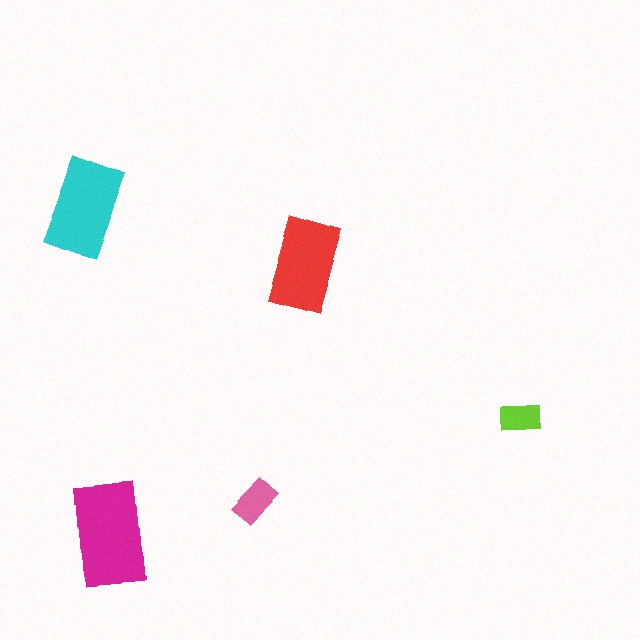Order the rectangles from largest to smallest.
the magenta one, the cyan one, the red one, the pink one, the lime one.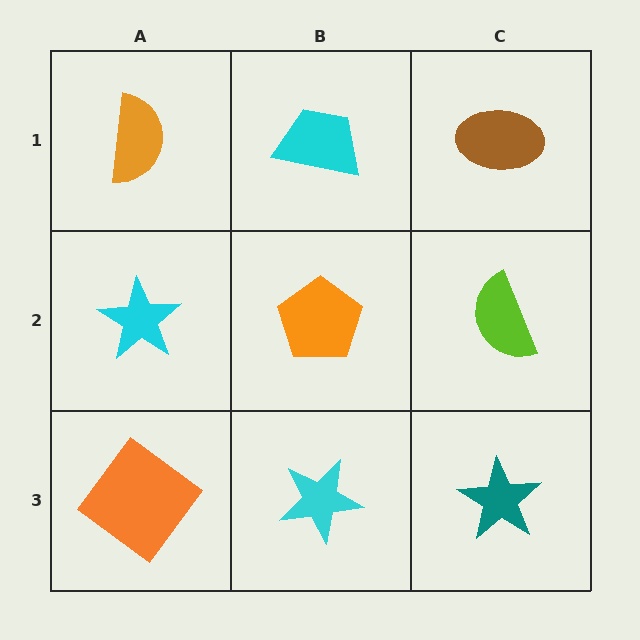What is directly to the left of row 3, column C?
A cyan star.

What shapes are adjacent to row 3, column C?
A lime semicircle (row 2, column C), a cyan star (row 3, column B).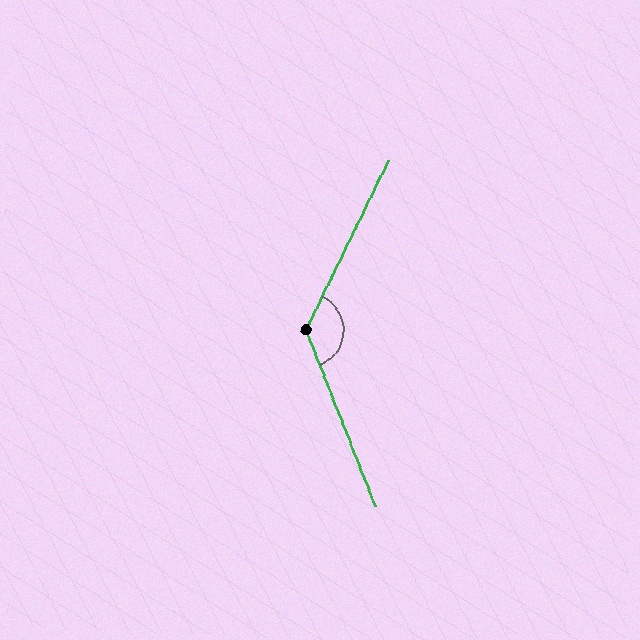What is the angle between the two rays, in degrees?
Approximately 133 degrees.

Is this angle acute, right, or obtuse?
It is obtuse.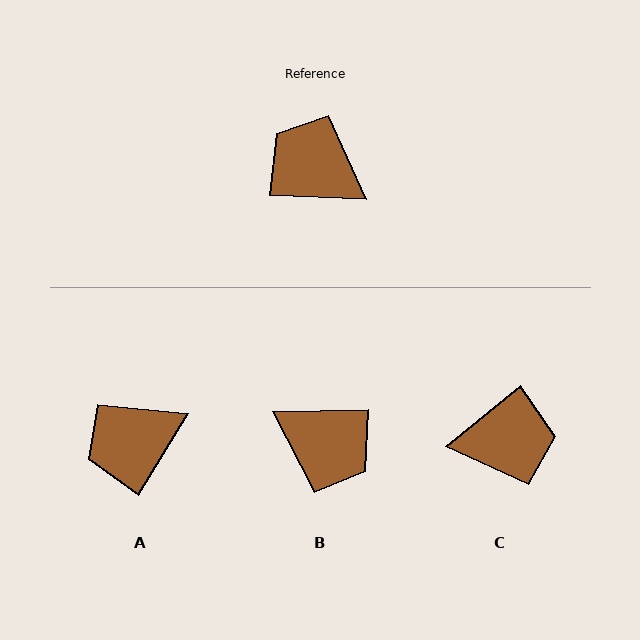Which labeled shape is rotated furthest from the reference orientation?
B, about 177 degrees away.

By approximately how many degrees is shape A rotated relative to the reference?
Approximately 61 degrees counter-clockwise.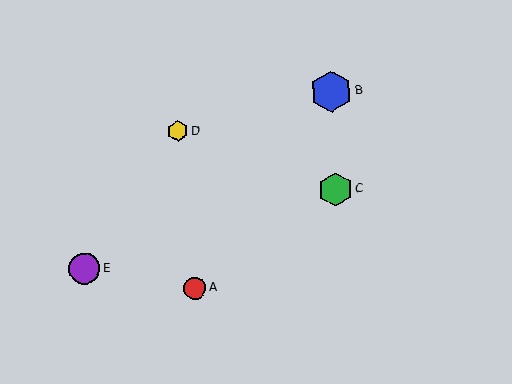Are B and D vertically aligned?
No, B is at x≈331 and D is at x≈177.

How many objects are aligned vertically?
2 objects (B, C) are aligned vertically.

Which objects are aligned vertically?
Objects B, C are aligned vertically.